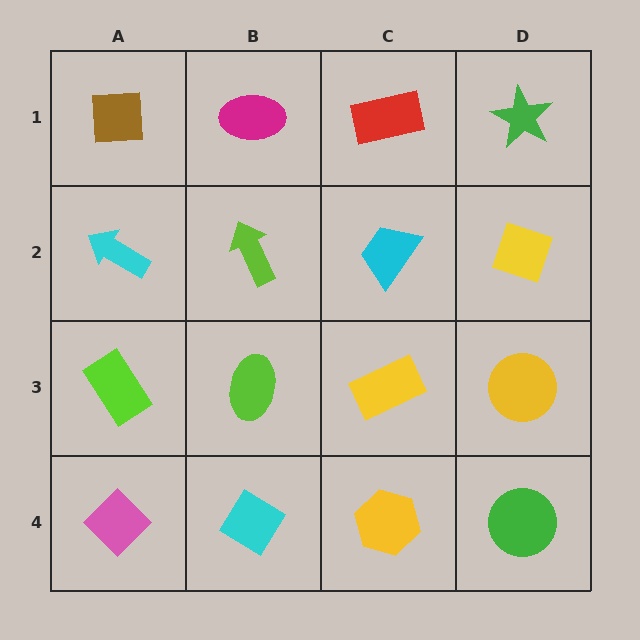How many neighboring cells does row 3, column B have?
4.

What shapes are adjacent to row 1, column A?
A cyan arrow (row 2, column A), a magenta ellipse (row 1, column B).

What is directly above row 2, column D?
A green star.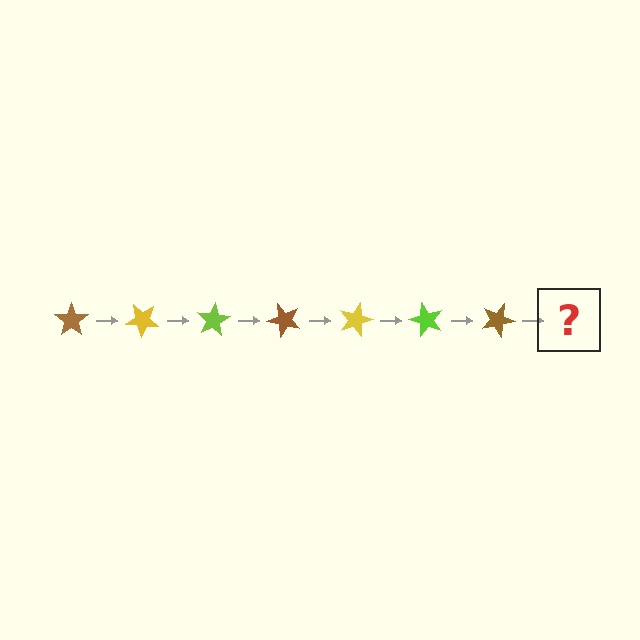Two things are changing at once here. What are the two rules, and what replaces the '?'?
The two rules are that it rotates 40 degrees each step and the color cycles through brown, yellow, and lime. The '?' should be a yellow star, rotated 280 degrees from the start.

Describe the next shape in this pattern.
It should be a yellow star, rotated 280 degrees from the start.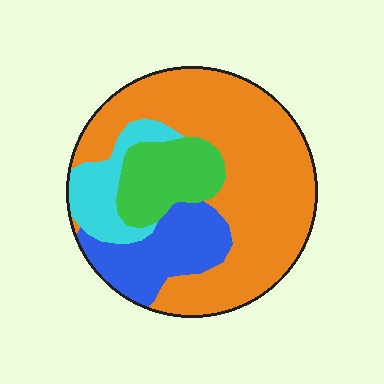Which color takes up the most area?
Orange, at roughly 55%.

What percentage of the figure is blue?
Blue covers roughly 15% of the figure.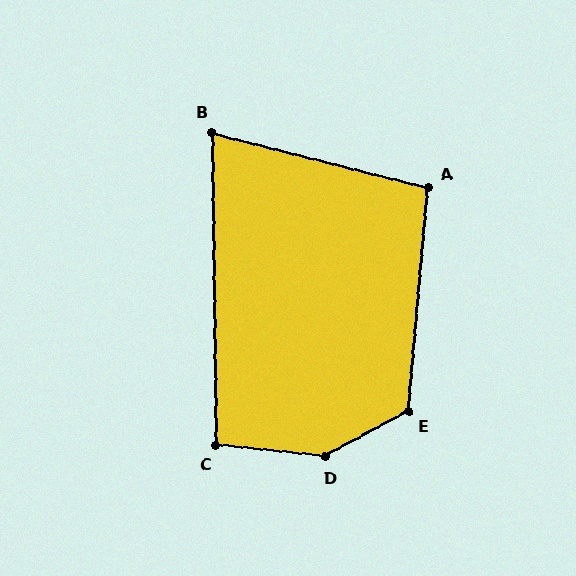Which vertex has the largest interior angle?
D, at approximately 145 degrees.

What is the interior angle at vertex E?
Approximately 123 degrees (obtuse).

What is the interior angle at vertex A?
Approximately 99 degrees (obtuse).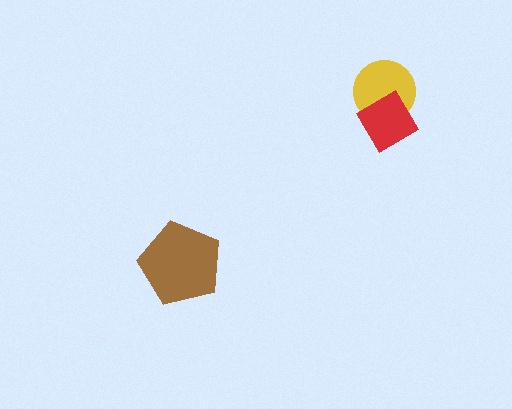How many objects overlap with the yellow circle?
1 object overlaps with the yellow circle.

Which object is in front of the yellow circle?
The red diamond is in front of the yellow circle.